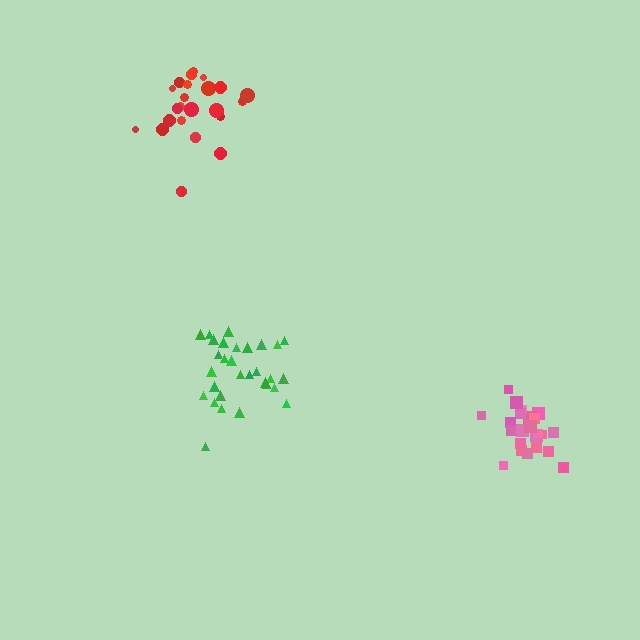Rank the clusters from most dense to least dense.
pink, green, red.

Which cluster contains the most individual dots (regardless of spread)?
Green (30).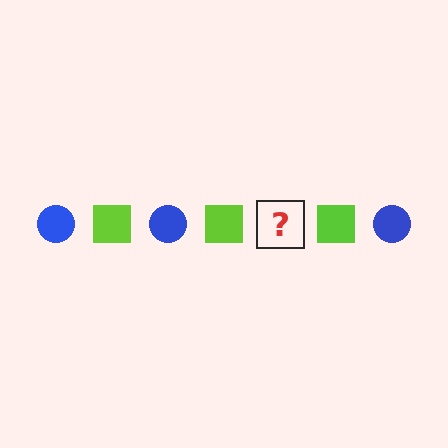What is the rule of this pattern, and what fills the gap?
The rule is that the pattern alternates between blue circle and lime square. The gap should be filled with a blue circle.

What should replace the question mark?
The question mark should be replaced with a blue circle.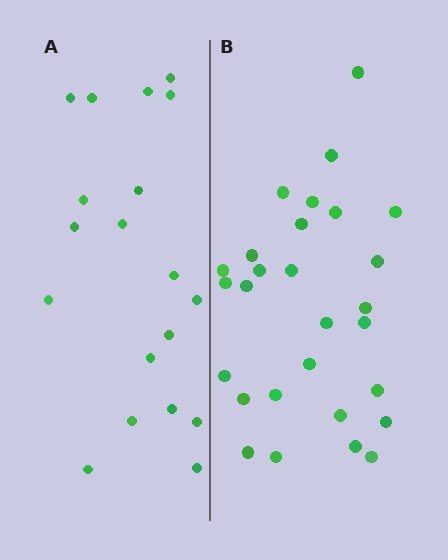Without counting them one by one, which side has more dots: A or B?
Region B (the right region) has more dots.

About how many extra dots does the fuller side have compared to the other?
Region B has roughly 8 or so more dots than region A.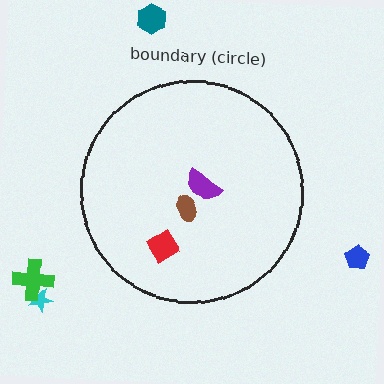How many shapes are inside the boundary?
3 inside, 4 outside.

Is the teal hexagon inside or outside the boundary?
Outside.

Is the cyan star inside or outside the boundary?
Outside.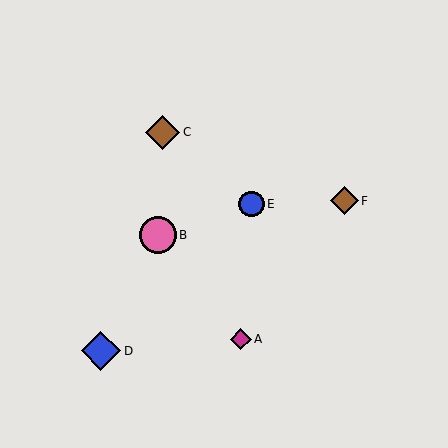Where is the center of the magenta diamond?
The center of the magenta diamond is at (241, 339).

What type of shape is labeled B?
Shape B is a pink circle.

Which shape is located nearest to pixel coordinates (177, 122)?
The brown diamond (labeled C) at (163, 132) is nearest to that location.